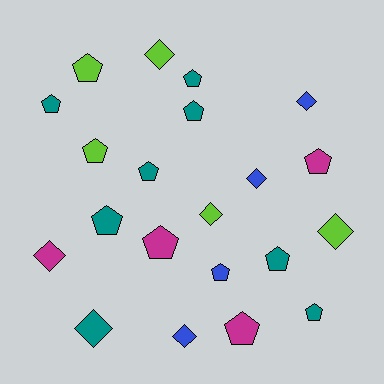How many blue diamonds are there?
There are 3 blue diamonds.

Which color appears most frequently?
Teal, with 8 objects.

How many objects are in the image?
There are 21 objects.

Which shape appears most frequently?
Pentagon, with 13 objects.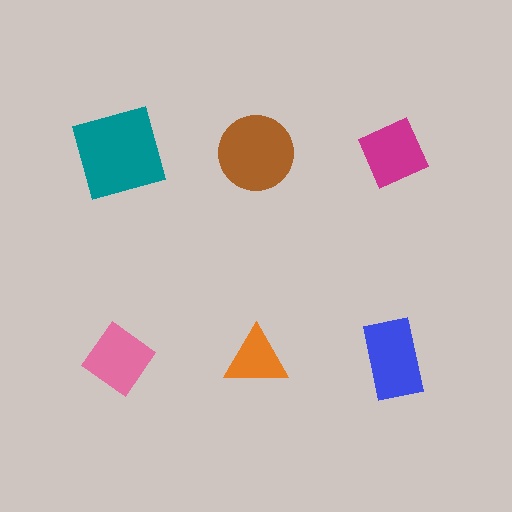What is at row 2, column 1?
A pink diamond.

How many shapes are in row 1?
3 shapes.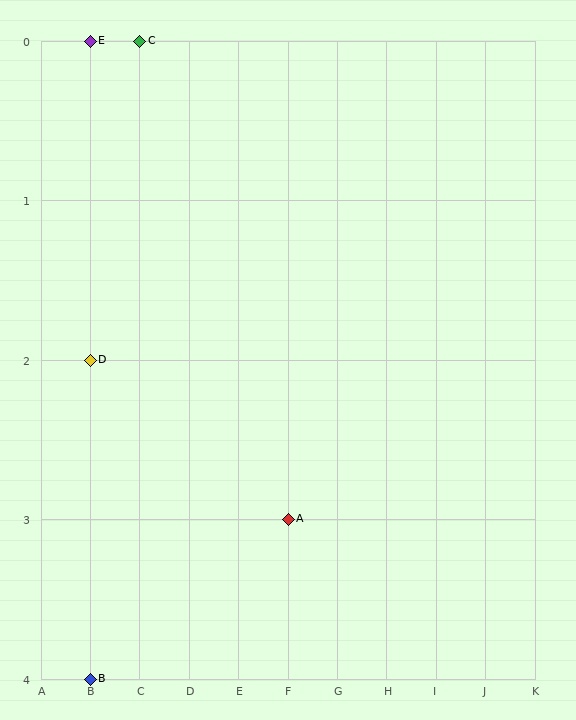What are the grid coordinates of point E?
Point E is at grid coordinates (B, 0).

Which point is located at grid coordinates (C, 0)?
Point C is at (C, 0).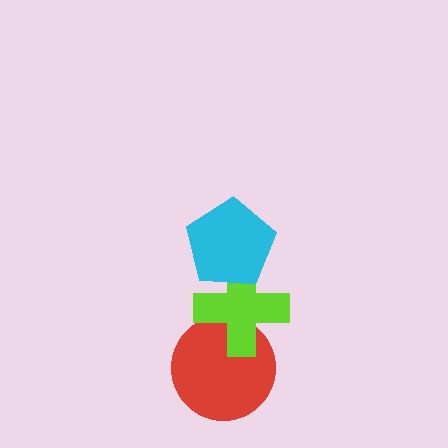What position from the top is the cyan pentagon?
The cyan pentagon is 1st from the top.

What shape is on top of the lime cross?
The cyan pentagon is on top of the lime cross.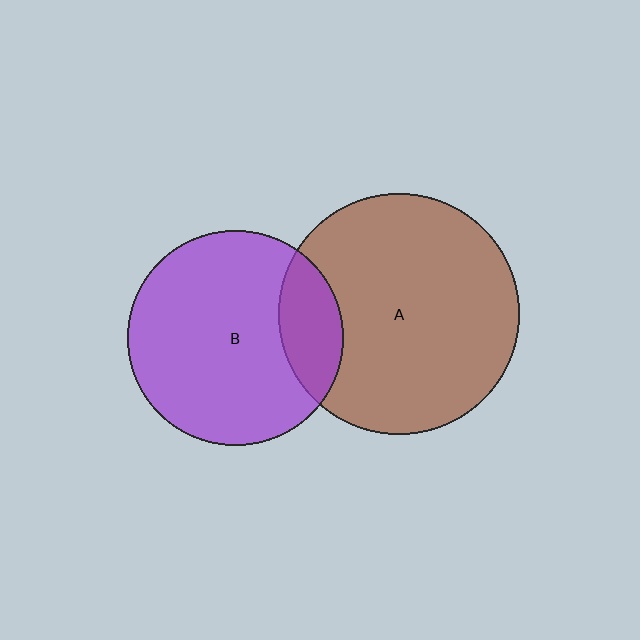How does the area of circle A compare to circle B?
Approximately 1.2 times.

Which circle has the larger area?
Circle A (brown).